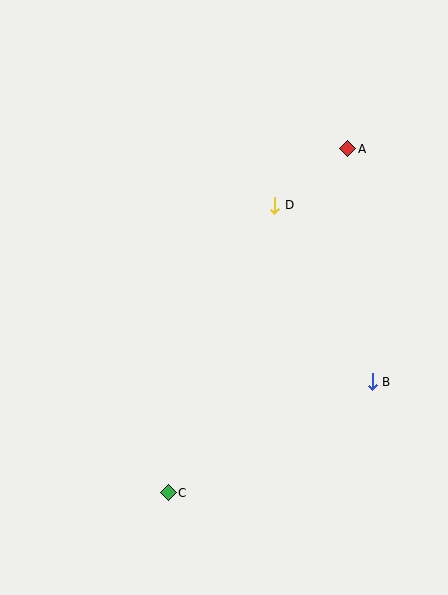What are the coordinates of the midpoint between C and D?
The midpoint between C and D is at (221, 349).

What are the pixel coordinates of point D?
Point D is at (275, 205).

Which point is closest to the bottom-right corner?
Point B is closest to the bottom-right corner.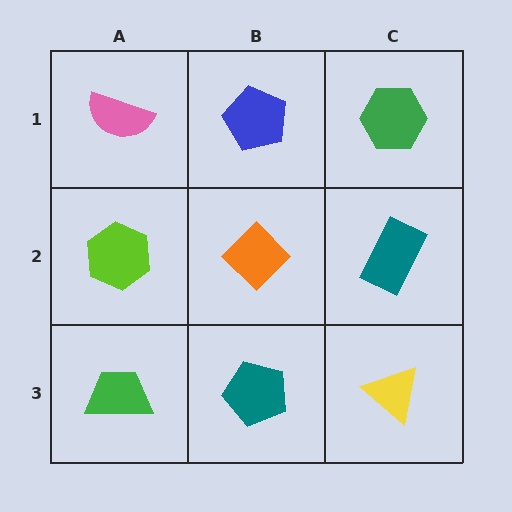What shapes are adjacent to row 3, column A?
A lime hexagon (row 2, column A), a teal pentagon (row 3, column B).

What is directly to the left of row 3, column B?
A green trapezoid.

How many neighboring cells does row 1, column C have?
2.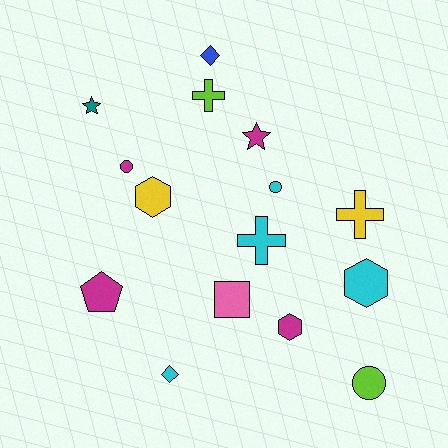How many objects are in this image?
There are 15 objects.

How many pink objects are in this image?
There is 1 pink object.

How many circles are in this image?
There are 3 circles.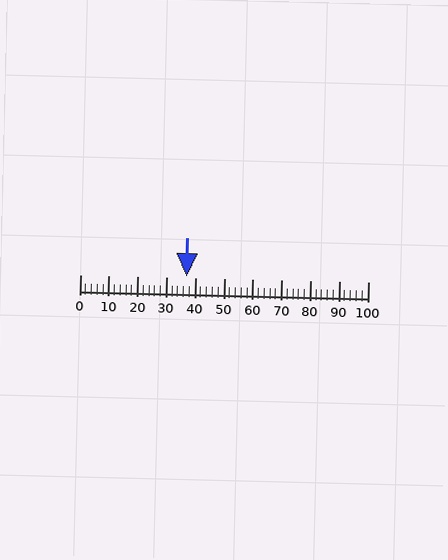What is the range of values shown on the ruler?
The ruler shows values from 0 to 100.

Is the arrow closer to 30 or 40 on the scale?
The arrow is closer to 40.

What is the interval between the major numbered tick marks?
The major tick marks are spaced 10 units apart.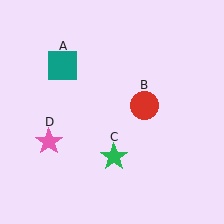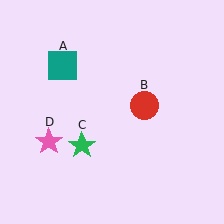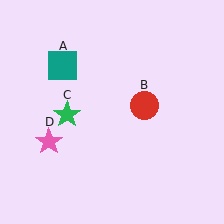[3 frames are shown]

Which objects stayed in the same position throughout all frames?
Teal square (object A) and red circle (object B) and pink star (object D) remained stationary.